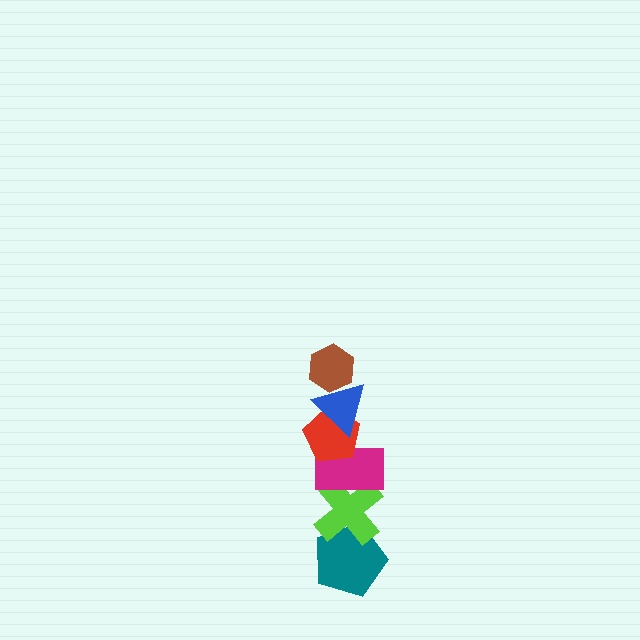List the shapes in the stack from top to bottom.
From top to bottom: the brown hexagon, the blue triangle, the red pentagon, the magenta rectangle, the lime cross, the teal pentagon.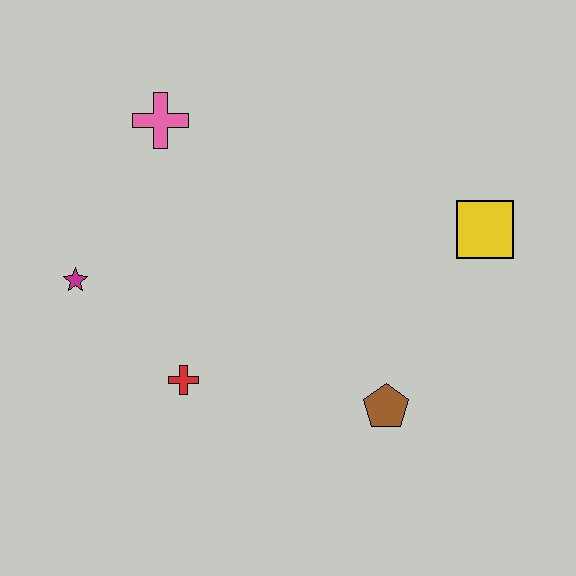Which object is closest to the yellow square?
The brown pentagon is closest to the yellow square.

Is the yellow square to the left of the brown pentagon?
No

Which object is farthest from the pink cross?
The brown pentagon is farthest from the pink cross.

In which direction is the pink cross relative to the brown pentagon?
The pink cross is above the brown pentagon.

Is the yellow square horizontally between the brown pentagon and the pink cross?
No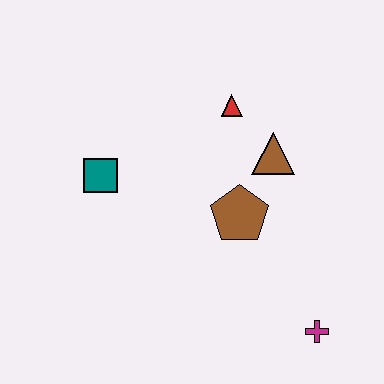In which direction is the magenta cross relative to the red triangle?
The magenta cross is below the red triangle.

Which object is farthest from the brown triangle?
The magenta cross is farthest from the brown triangle.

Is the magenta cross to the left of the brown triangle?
No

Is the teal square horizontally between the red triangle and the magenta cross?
No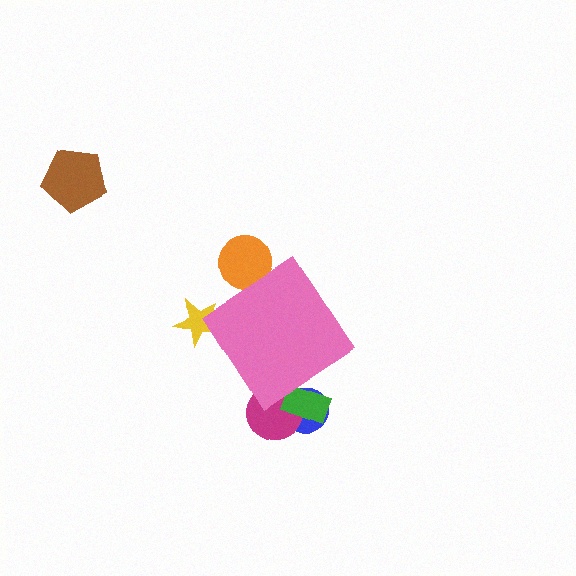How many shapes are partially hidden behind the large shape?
5 shapes are partially hidden.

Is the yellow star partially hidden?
Yes, the yellow star is partially hidden behind the pink diamond.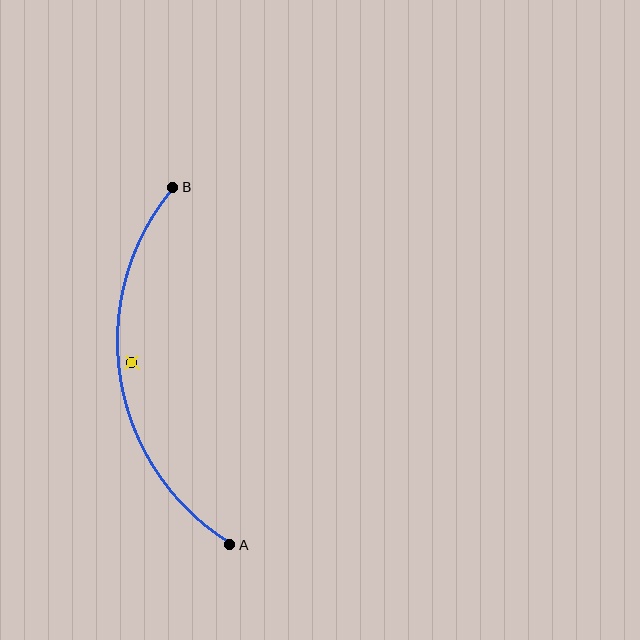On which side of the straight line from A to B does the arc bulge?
The arc bulges to the left of the straight line connecting A and B.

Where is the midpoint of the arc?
The arc midpoint is the point on the curve farthest from the straight line joining A and B. It sits to the left of that line.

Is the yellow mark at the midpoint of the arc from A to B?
No — the yellow mark does not lie on the arc at all. It sits slightly inside the curve.